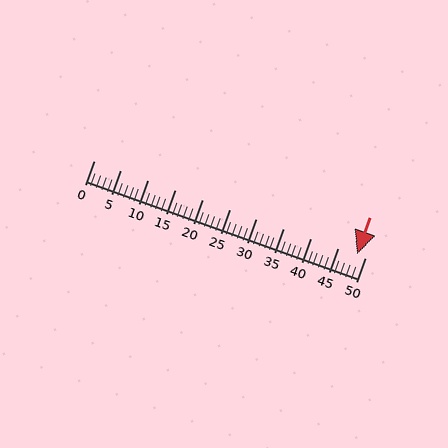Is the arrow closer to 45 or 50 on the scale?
The arrow is closer to 50.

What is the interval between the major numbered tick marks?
The major tick marks are spaced 5 units apart.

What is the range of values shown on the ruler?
The ruler shows values from 0 to 50.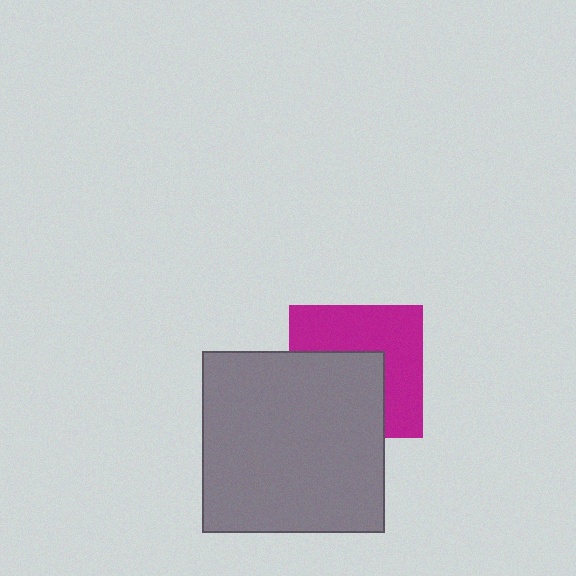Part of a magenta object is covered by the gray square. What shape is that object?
It is a square.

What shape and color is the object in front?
The object in front is a gray square.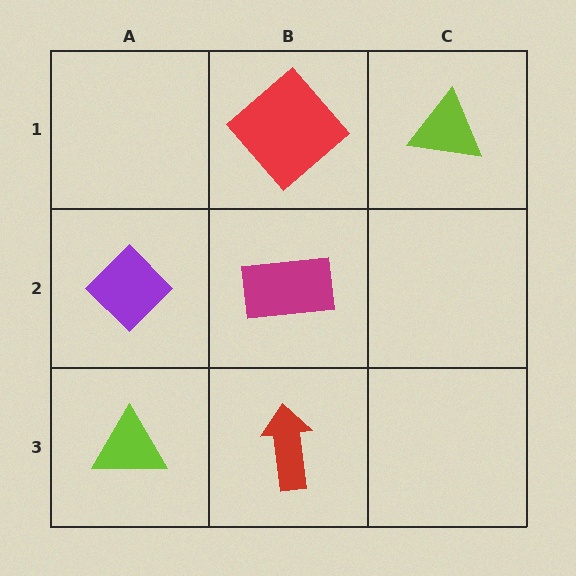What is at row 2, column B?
A magenta rectangle.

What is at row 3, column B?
A red arrow.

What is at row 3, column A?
A lime triangle.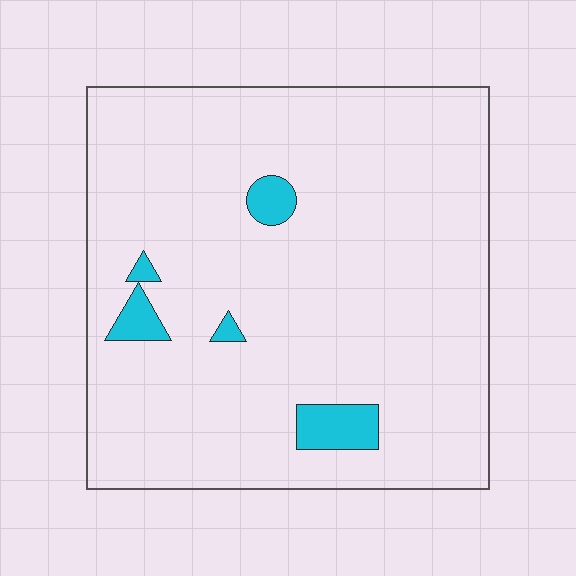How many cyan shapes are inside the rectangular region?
5.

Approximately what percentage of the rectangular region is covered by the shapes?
Approximately 5%.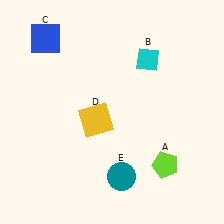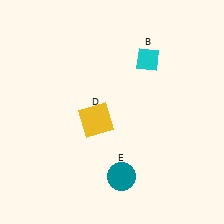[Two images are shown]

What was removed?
The blue square (C), the lime pentagon (A) were removed in Image 2.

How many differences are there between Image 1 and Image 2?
There are 2 differences between the two images.